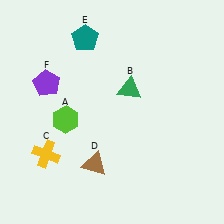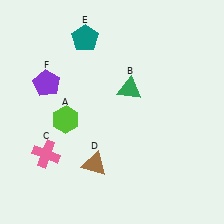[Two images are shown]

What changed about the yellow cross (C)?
In Image 1, C is yellow. In Image 2, it changed to pink.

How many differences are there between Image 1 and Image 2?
There is 1 difference between the two images.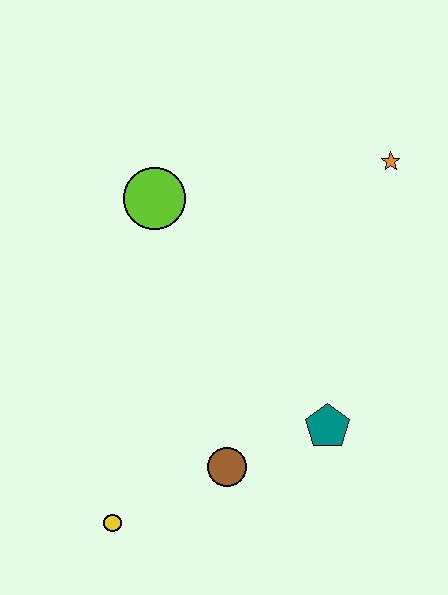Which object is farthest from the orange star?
The yellow circle is farthest from the orange star.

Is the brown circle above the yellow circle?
Yes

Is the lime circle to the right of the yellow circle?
Yes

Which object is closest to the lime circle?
The orange star is closest to the lime circle.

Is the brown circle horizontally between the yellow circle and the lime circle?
No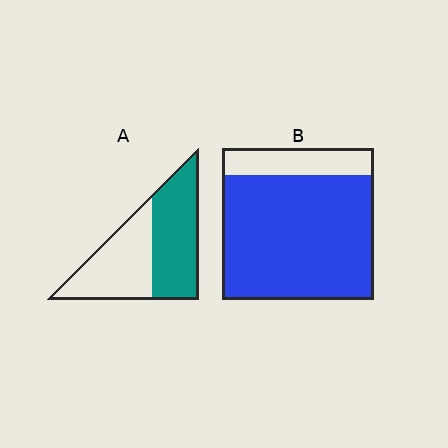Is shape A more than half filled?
Roughly half.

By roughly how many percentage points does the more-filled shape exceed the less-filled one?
By roughly 30 percentage points (B over A).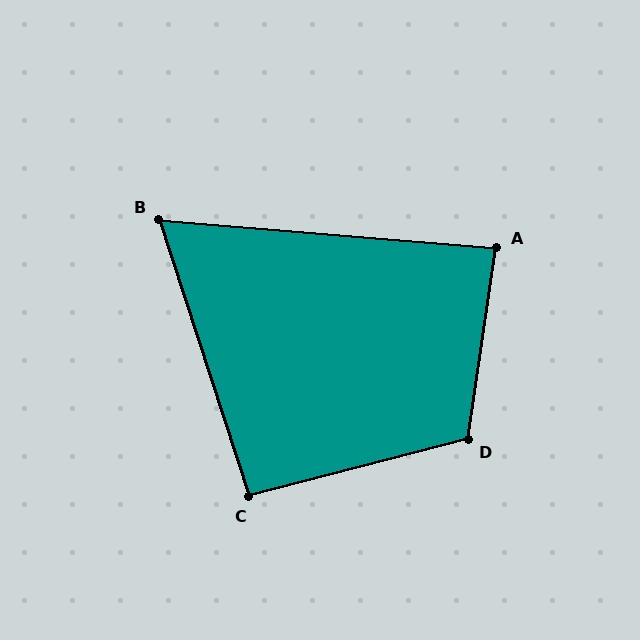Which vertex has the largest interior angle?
D, at approximately 113 degrees.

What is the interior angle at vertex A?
Approximately 87 degrees (approximately right).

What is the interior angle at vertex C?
Approximately 93 degrees (approximately right).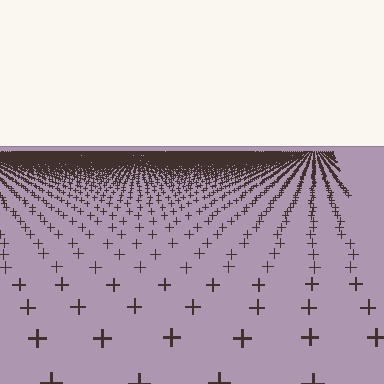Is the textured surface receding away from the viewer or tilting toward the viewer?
The surface is receding away from the viewer. Texture elements get smaller and denser toward the top.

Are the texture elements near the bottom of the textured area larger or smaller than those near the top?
Larger. Near the bottom, elements are closer to the viewer and appear at a bigger on-screen size.